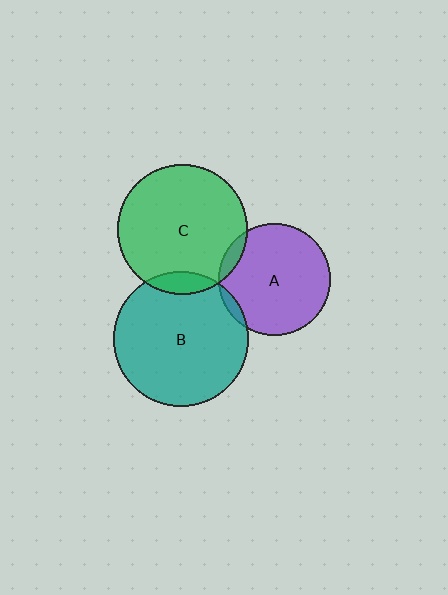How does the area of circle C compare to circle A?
Approximately 1.4 times.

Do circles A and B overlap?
Yes.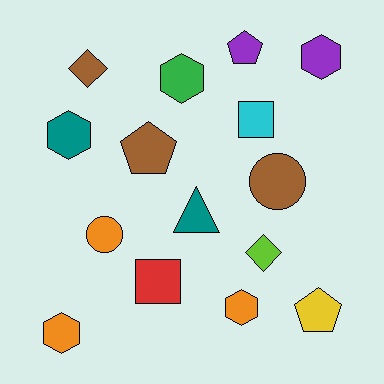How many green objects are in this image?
There is 1 green object.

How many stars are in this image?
There are no stars.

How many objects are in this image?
There are 15 objects.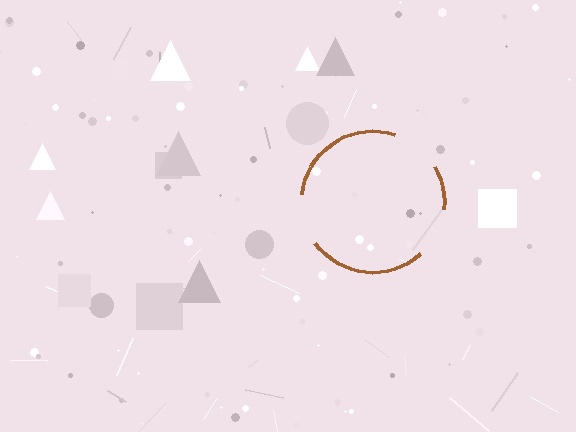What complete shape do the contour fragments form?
The contour fragments form a circle.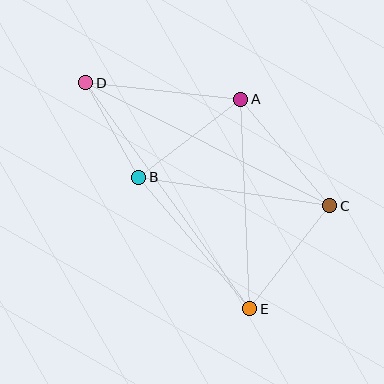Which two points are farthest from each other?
Points D and E are farthest from each other.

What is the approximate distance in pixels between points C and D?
The distance between C and D is approximately 273 pixels.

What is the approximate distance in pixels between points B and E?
The distance between B and E is approximately 172 pixels.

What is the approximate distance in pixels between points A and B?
The distance between A and B is approximately 129 pixels.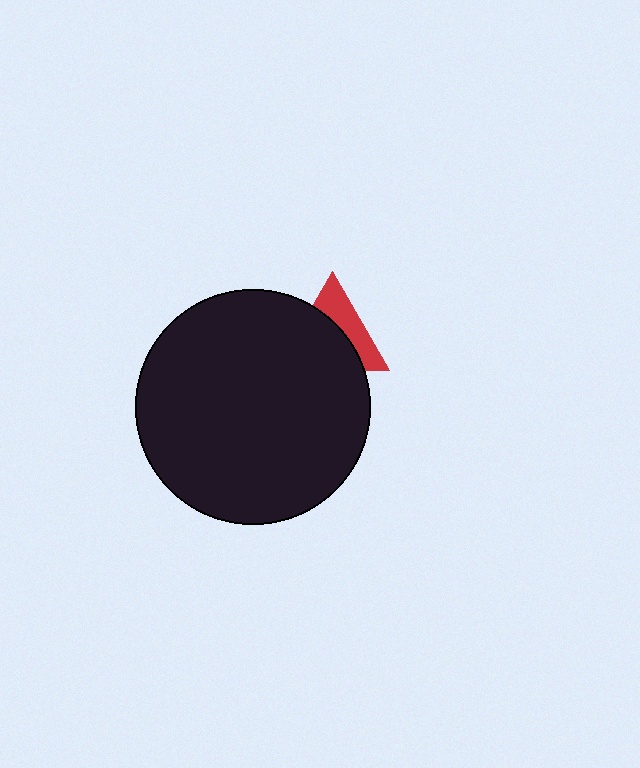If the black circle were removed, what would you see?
You would see the complete red triangle.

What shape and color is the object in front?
The object in front is a black circle.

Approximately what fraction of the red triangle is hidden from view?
Roughly 59% of the red triangle is hidden behind the black circle.